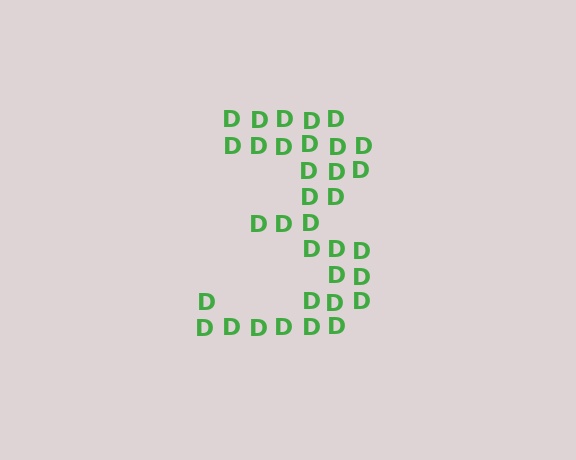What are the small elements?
The small elements are letter D's.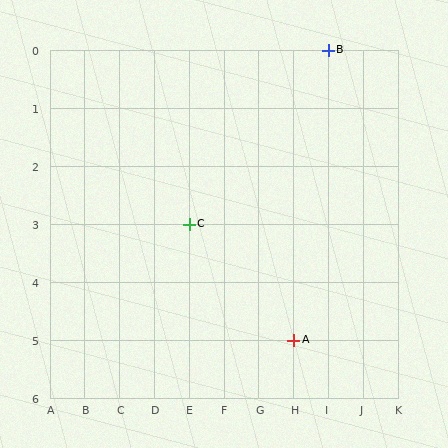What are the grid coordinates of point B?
Point B is at grid coordinates (I, 0).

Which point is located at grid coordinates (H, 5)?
Point A is at (H, 5).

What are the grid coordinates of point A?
Point A is at grid coordinates (H, 5).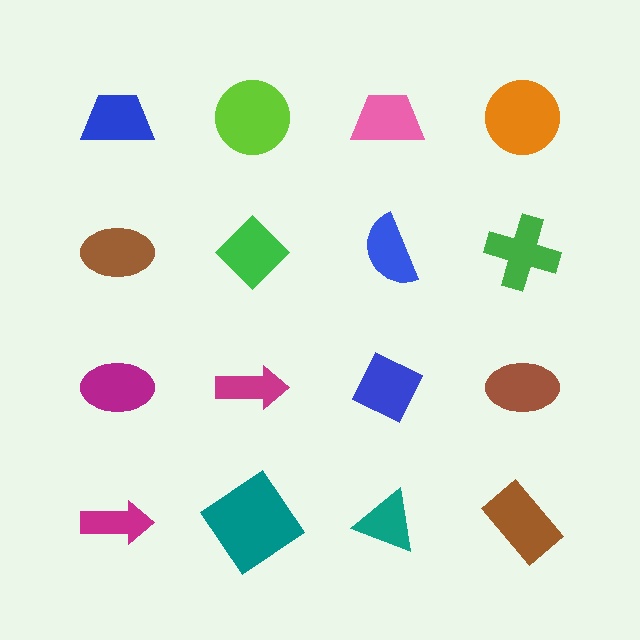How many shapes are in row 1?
4 shapes.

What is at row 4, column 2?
A teal diamond.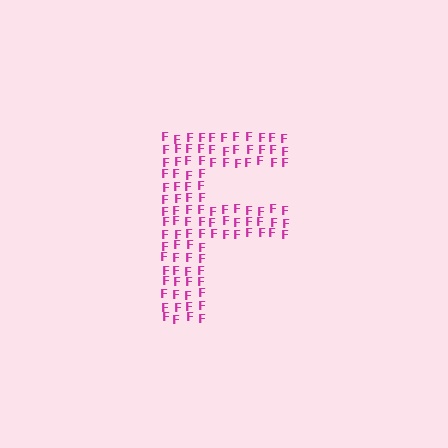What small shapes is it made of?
It is made of small letter F's.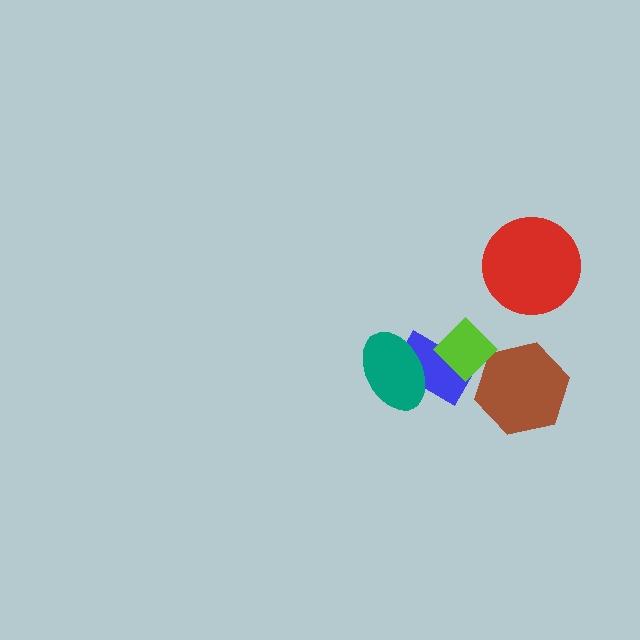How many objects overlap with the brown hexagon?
1 object overlaps with the brown hexagon.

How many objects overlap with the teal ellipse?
1 object overlaps with the teal ellipse.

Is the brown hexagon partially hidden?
Yes, it is partially covered by another shape.